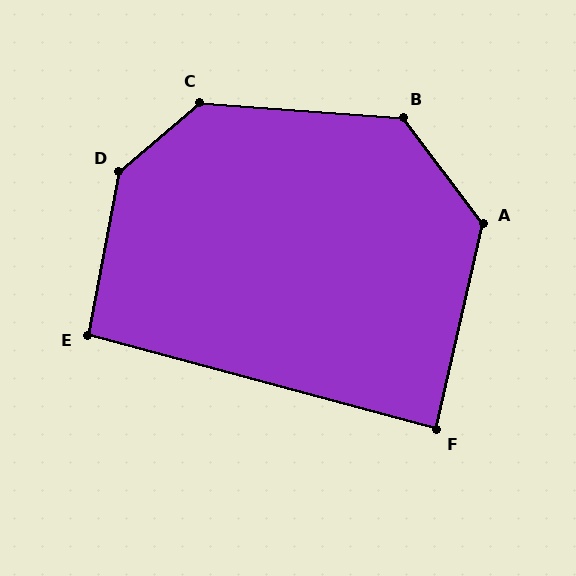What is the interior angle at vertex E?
Approximately 95 degrees (approximately right).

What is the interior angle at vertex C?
Approximately 135 degrees (obtuse).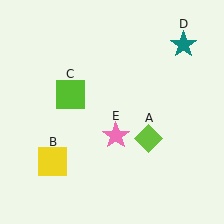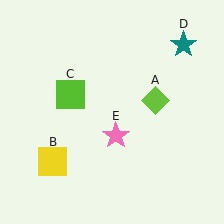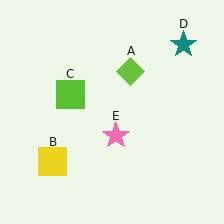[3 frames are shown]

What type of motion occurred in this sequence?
The lime diamond (object A) rotated counterclockwise around the center of the scene.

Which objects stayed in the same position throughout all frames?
Yellow square (object B) and lime square (object C) and teal star (object D) and pink star (object E) remained stationary.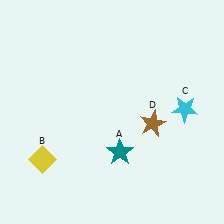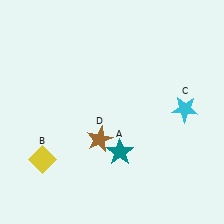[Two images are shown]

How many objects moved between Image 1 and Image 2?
1 object moved between the two images.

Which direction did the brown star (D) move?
The brown star (D) moved left.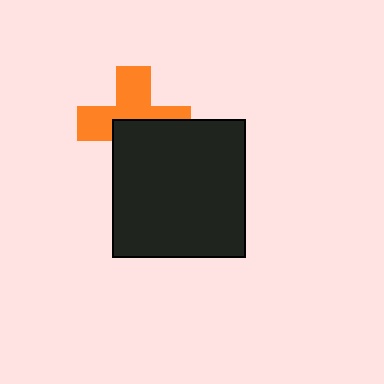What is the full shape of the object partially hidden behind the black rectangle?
The partially hidden object is an orange cross.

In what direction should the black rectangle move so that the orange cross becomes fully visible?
The black rectangle should move down. That is the shortest direction to clear the overlap and leave the orange cross fully visible.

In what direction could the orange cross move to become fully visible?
The orange cross could move up. That would shift it out from behind the black rectangle entirely.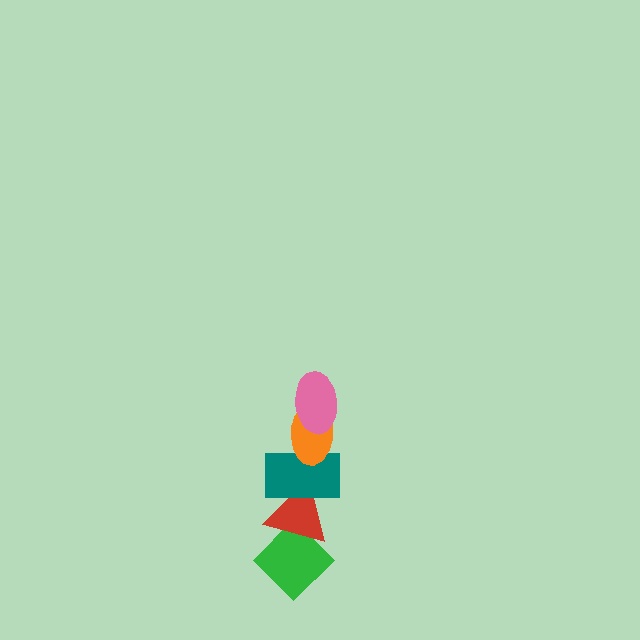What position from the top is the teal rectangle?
The teal rectangle is 3rd from the top.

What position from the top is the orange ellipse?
The orange ellipse is 2nd from the top.